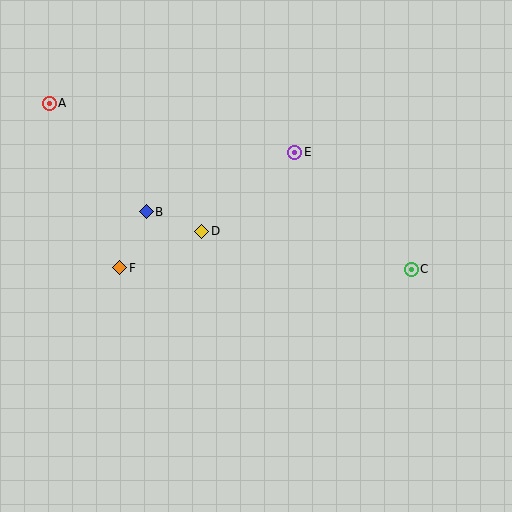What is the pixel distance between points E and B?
The distance between E and B is 160 pixels.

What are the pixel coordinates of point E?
Point E is at (295, 152).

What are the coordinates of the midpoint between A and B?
The midpoint between A and B is at (98, 157).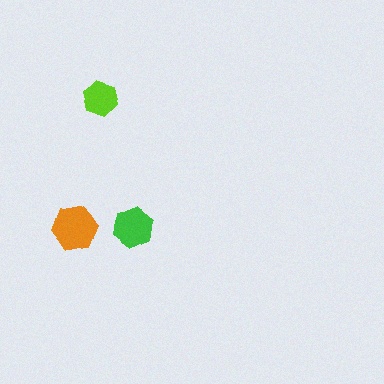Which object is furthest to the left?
The orange hexagon is leftmost.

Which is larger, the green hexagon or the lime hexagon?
The green one.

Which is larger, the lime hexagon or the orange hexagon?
The orange one.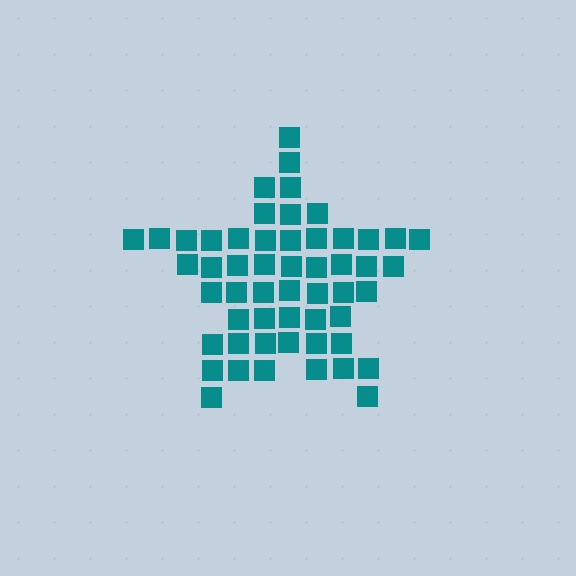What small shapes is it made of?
It is made of small squares.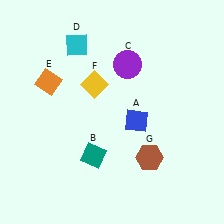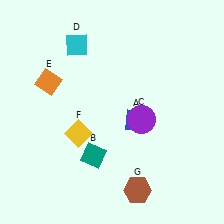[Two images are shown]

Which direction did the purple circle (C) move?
The purple circle (C) moved down.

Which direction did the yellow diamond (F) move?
The yellow diamond (F) moved down.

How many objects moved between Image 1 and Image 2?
3 objects moved between the two images.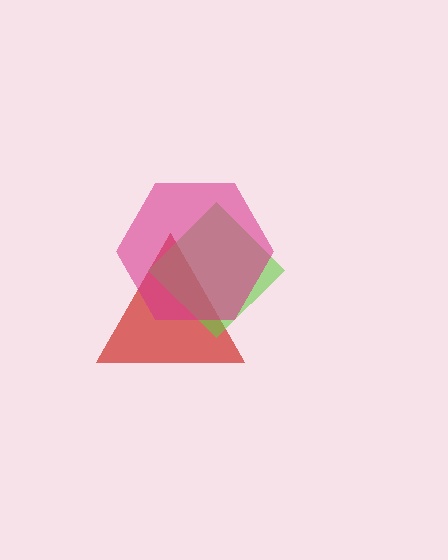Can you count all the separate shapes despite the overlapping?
Yes, there are 3 separate shapes.